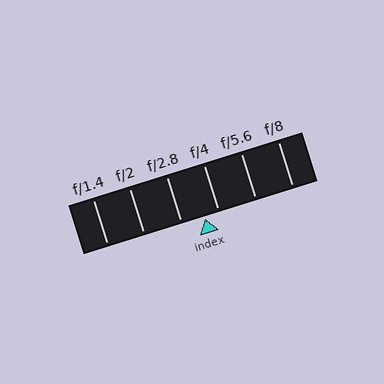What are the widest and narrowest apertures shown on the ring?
The widest aperture shown is f/1.4 and the narrowest is f/8.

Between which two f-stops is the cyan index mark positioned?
The index mark is between f/2.8 and f/4.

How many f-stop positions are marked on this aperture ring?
There are 6 f-stop positions marked.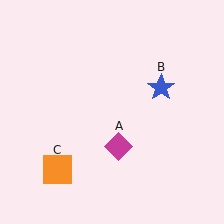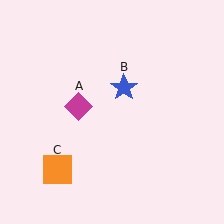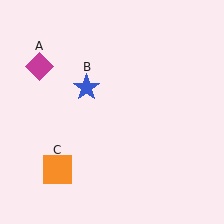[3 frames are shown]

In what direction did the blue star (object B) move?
The blue star (object B) moved left.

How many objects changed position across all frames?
2 objects changed position: magenta diamond (object A), blue star (object B).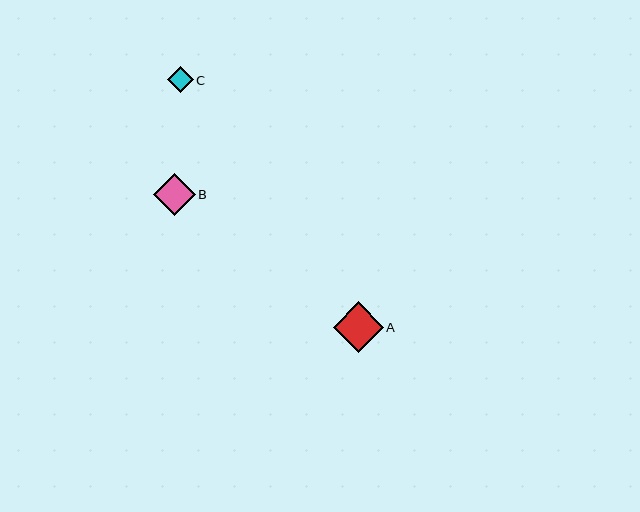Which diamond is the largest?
Diamond A is the largest with a size of approximately 50 pixels.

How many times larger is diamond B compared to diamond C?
Diamond B is approximately 1.6 times the size of diamond C.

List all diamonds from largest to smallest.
From largest to smallest: A, B, C.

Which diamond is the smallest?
Diamond C is the smallest with a size of approximately 26 pixels.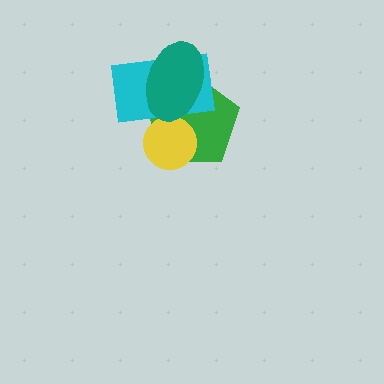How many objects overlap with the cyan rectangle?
3 objects overlap with the cyan rectangle.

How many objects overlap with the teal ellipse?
2 objects overlap with the teal ellipse.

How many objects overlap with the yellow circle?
2 objects overlap with the yellow circle.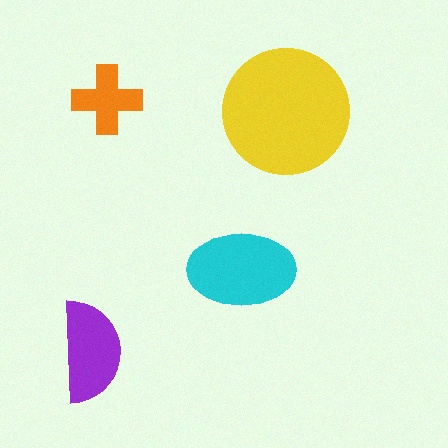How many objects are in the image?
There are 4 objects in the image.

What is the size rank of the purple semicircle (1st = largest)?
3rd.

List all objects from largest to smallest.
The yellow circle, the cyan ellipse, the purple semicircle, the orange cross.